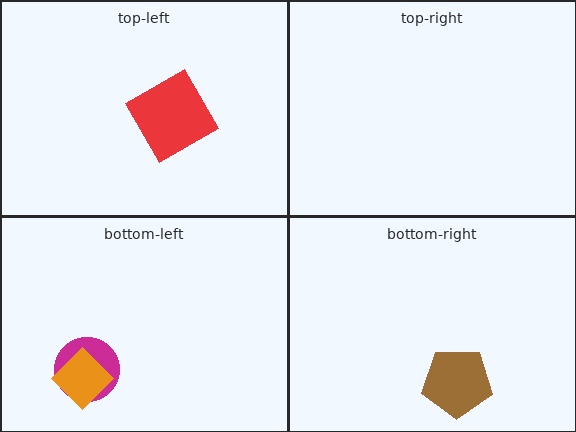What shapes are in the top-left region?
The red square.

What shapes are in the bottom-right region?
The brown pentagon.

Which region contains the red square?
The top-left region.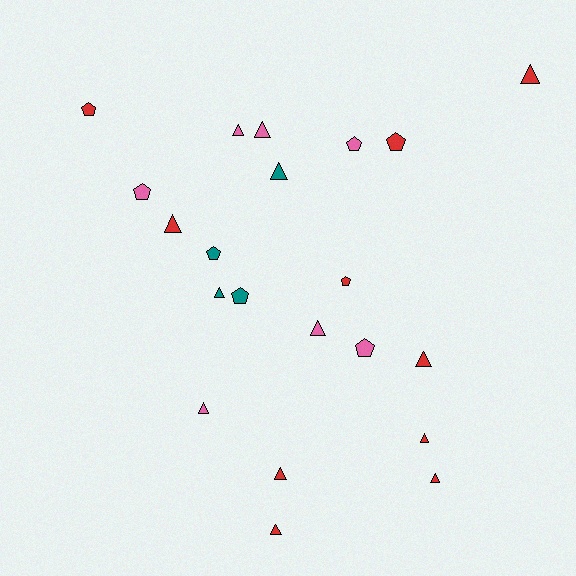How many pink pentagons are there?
There are 3 pink pentagons.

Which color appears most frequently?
Red, with 10 objects.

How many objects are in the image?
There are 21 objects.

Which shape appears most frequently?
Triangle, with 13 objects.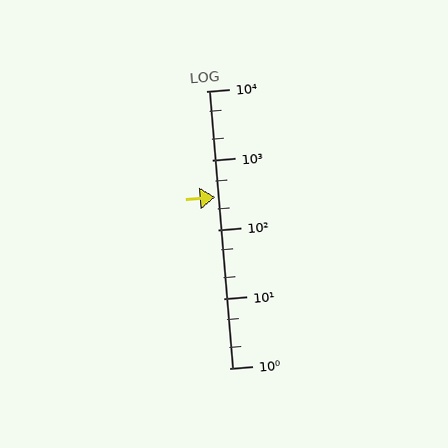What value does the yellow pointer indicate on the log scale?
The pointer indicates approximately 290.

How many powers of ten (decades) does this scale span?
The scale spans 4 decades, from 1 to 10000.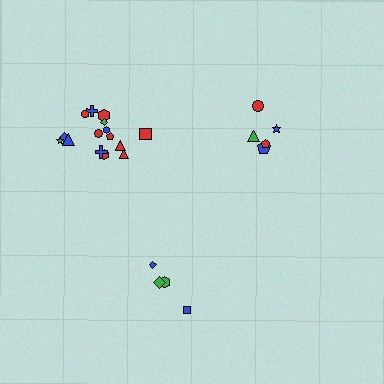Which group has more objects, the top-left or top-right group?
The top-left group.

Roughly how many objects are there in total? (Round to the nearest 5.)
Roughly 25 objects in total.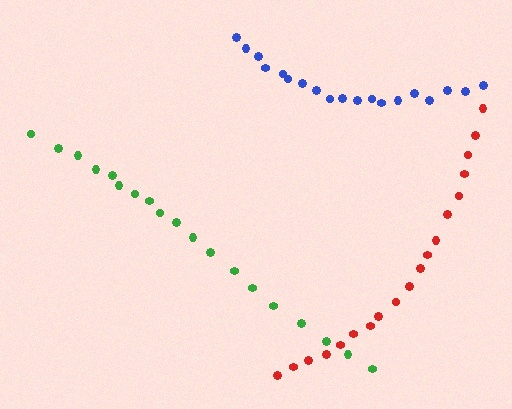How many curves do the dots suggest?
There are 3 distinct paths.